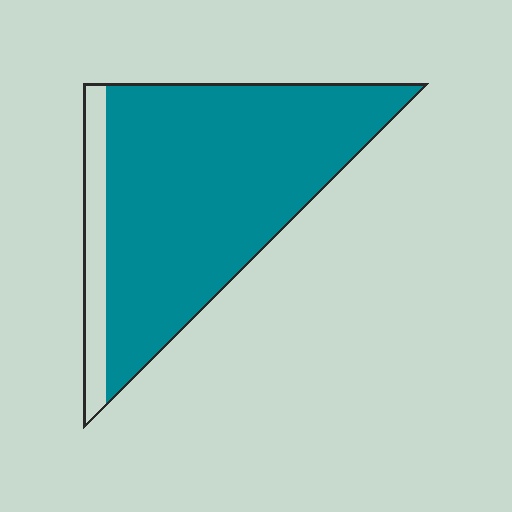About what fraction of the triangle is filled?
About seven eighths (7/8).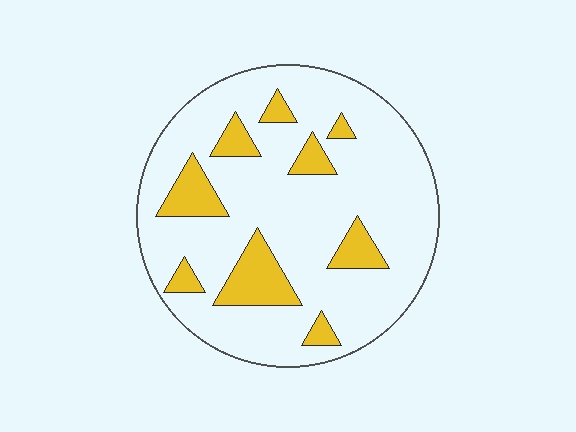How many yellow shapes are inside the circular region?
9.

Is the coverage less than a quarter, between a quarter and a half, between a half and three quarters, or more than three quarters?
Less than a quarter.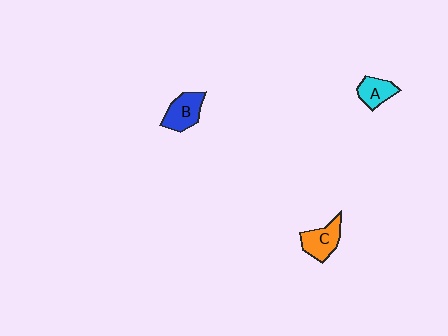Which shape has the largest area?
Shape B (blue).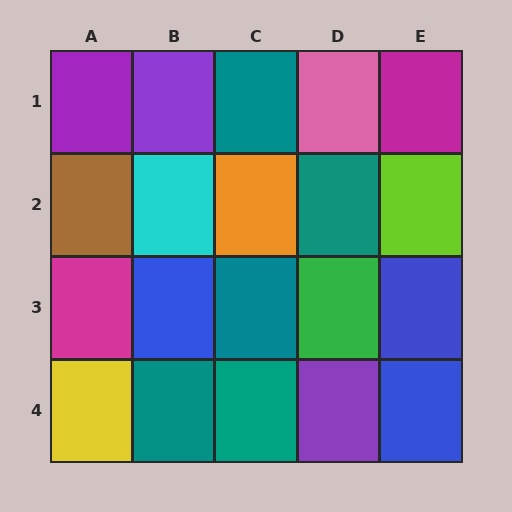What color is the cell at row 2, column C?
Orange.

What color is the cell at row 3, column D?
Green.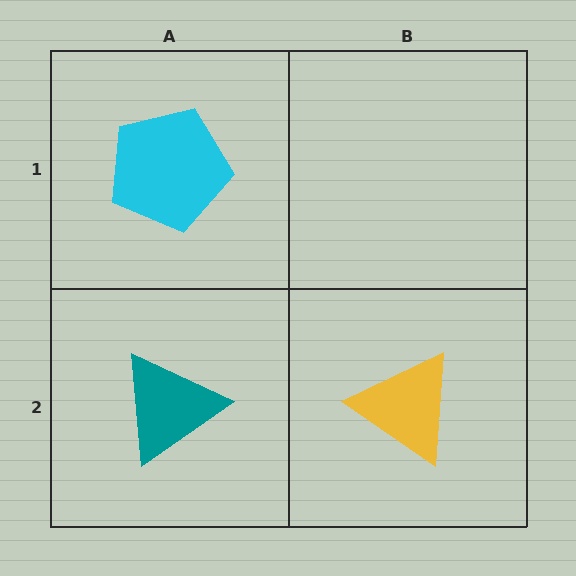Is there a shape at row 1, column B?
No, that cell is empty.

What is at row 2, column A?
A teal triangle.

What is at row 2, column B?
A yellow triangle.